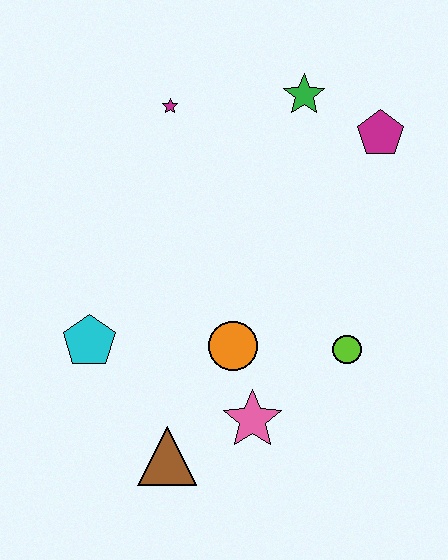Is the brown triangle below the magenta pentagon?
Yes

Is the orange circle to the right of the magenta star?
Yes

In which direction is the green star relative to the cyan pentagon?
The green star is above the cyan pentagon.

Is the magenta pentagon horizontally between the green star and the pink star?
No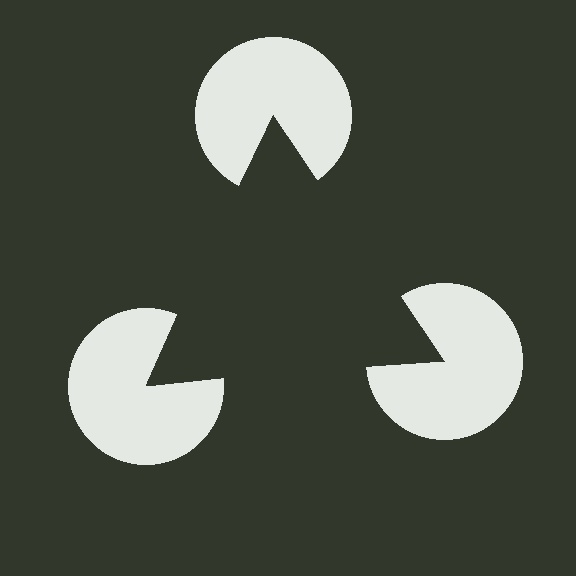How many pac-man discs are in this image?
There are 3 — one at each vertex of the illusory triangle.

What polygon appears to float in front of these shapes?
An illusory triangle — its edges are inferred from the aligned wedge cuts in the pac-man discs, not physically drawn.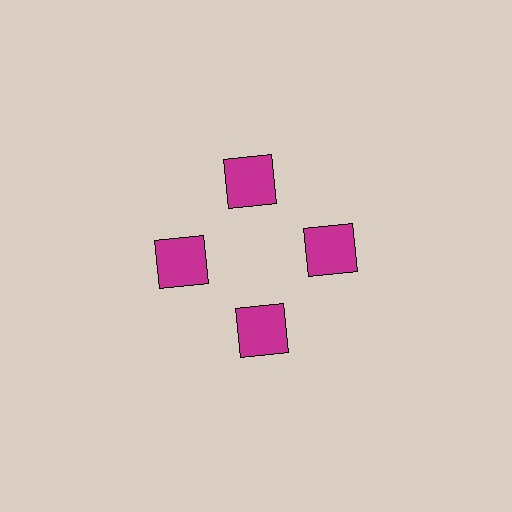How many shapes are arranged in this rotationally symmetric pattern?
There are 4 shapes, arranged in 4 groups of 1.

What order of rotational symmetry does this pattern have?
This pattern has 4-fold rotational symmetry.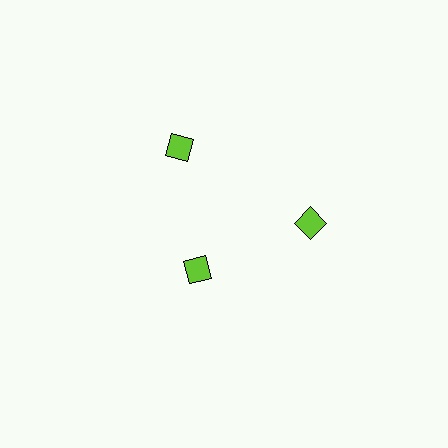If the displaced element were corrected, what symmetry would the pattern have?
It would have 3-fold rotational symmetry — the pattern would map onto itself every 120 degrees.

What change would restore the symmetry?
The symmetry would be restored by moving it outward, back onto the ring so that all 3 diamonds sit at equal angles and equal distance from the center.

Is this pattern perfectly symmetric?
No. The 3 lime diamonds are arranged in a ring, but one element near the 7 o'clock position is pulled inward toward the center, breaking the 3-fold rotational symmetry.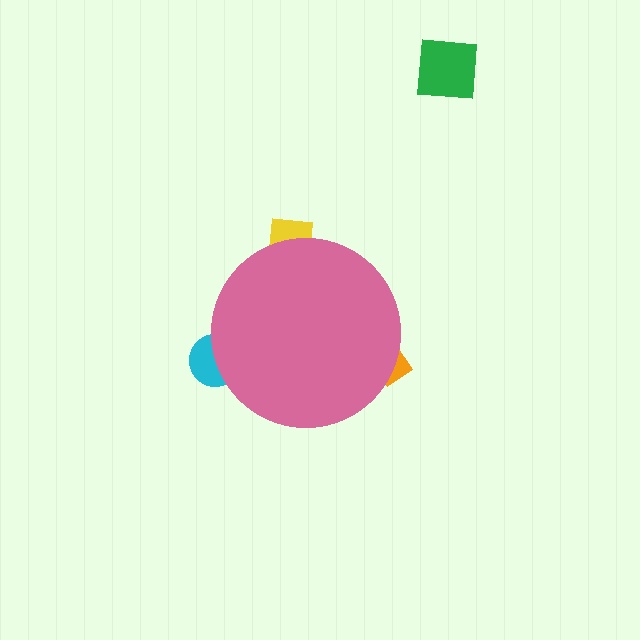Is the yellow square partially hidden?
Yes, the yellow square is partially hidden behind the pink circle.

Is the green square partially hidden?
No, the green square is fully visible.